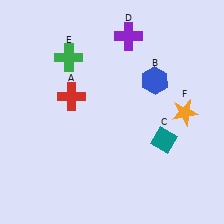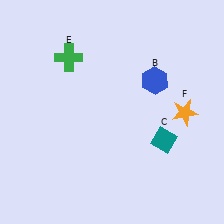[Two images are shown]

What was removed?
The purple cross (D), the red cross (A) were removed in Image 2.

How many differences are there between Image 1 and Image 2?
There are 2 differences between the two images.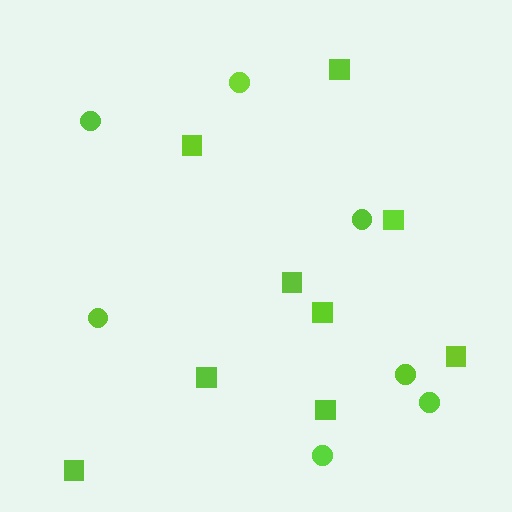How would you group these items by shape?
There are 2 groups: one group of squares (9) and one group of circles (7).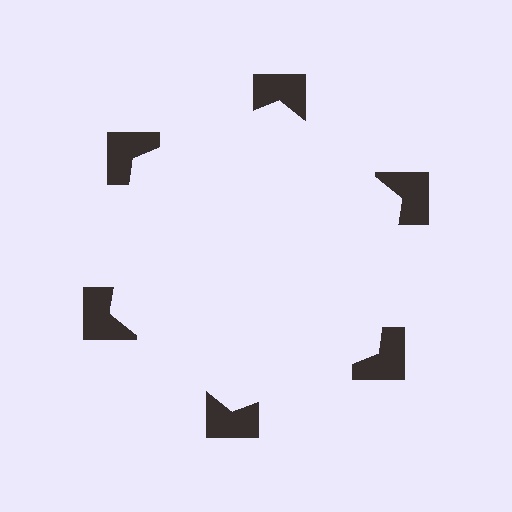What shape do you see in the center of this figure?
An illusory hexagon — its edges are inferred from the aligned wedge cuts in the notched squares, not physically drawn.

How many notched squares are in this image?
There are 6 — one at each vertex of the illusory hexagon.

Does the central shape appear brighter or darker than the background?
It typically appears slightly brighter than the background, even though no actual brightness change is drawn.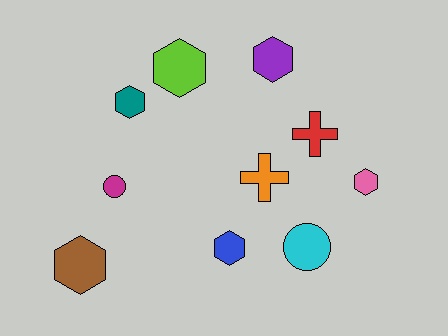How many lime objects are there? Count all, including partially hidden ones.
There is 1 lime object.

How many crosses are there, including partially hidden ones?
There are 2 crosses.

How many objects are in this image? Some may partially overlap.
There are 10 objects.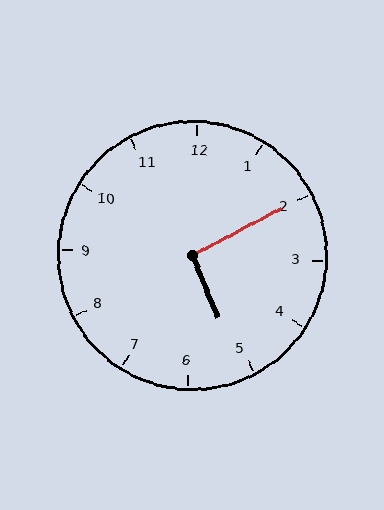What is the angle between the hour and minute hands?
Approximately 95 degrees.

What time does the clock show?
5:10.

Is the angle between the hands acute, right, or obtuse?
It is right.